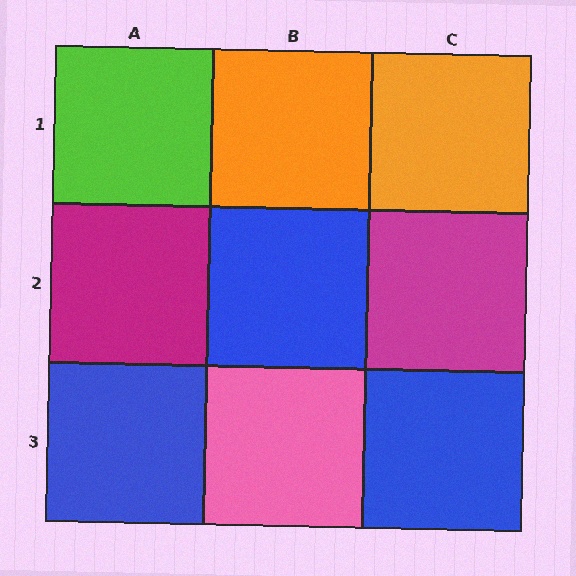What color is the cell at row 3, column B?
Pink.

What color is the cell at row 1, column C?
Orange.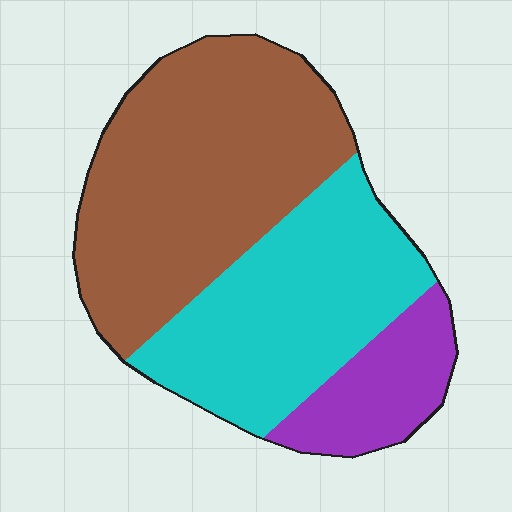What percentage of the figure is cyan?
Cyan covers about 35% of the figure.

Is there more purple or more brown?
Brown.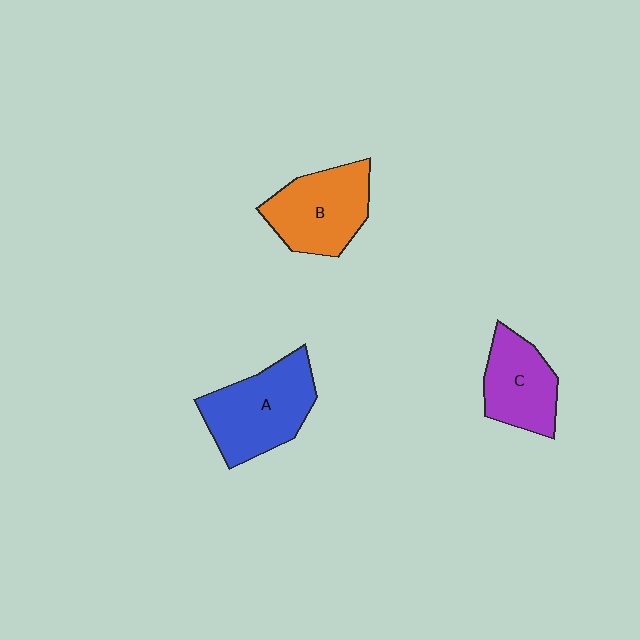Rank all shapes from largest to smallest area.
From largest to smallest: A (blue), B (orange), C (purple).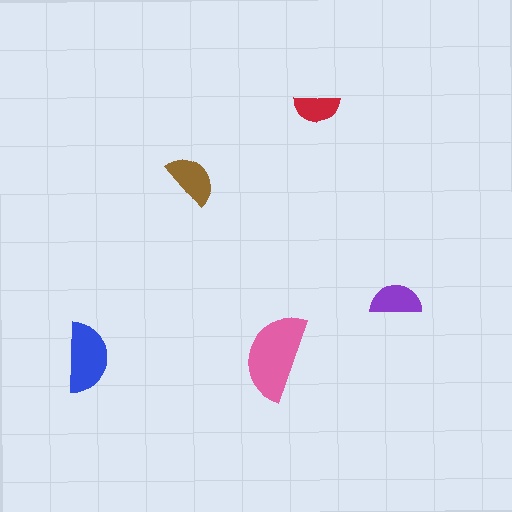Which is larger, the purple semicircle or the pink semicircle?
The pink one.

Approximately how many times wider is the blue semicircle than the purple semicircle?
About 1.5 times wider.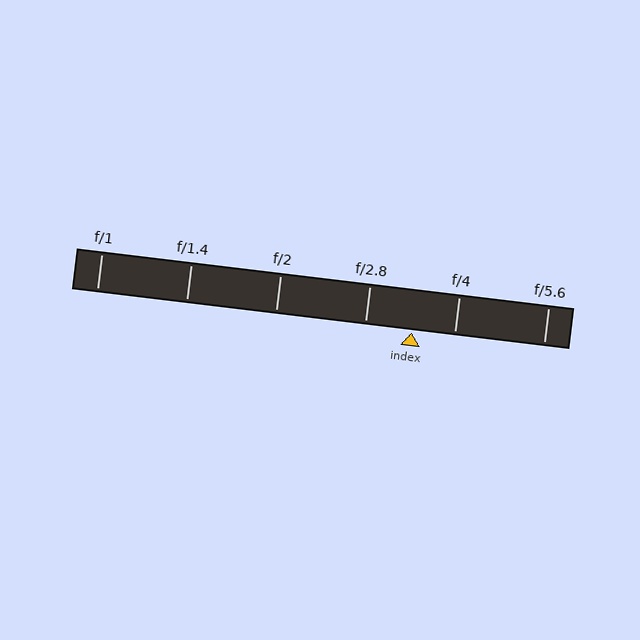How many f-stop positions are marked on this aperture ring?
There are 6 f-stop positions marked.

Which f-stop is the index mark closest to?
The index mark is closest to f/4.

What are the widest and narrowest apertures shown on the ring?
The widest aperture shown is f/1 and the narrowest is f/5.6.